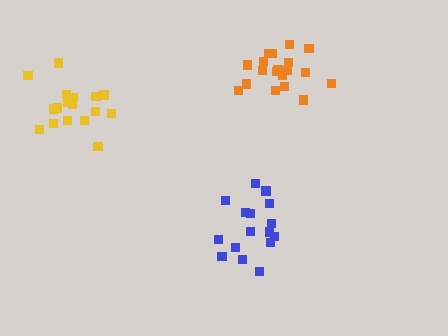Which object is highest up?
The orange cluster is topmost.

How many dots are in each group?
Group 1: 16 dots, Group 2: 17 dots, Group 3: 19 dots (52 total).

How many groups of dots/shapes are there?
There are 3 groups.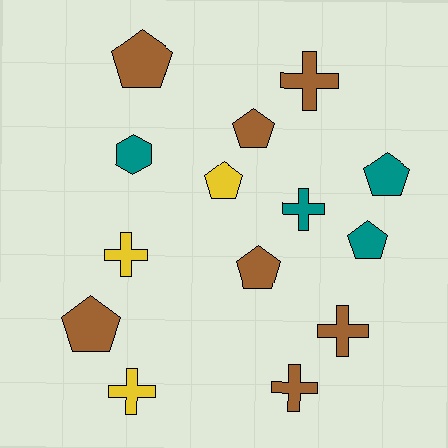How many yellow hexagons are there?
There are no yellow hexagons.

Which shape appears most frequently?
Pentagon, with 7 objects.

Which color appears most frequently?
Brown, with 7 objects.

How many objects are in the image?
There are 14 objects.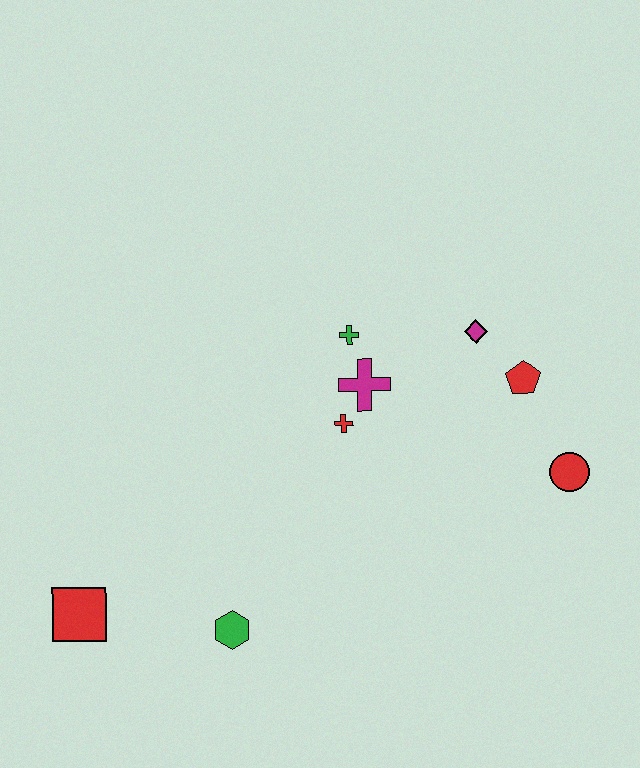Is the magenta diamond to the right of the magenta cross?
Yes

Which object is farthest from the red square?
The red circle is farthest from the red square.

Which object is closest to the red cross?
The magenta cross is closest to the red cross.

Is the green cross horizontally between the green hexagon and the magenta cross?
Yes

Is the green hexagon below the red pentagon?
Yes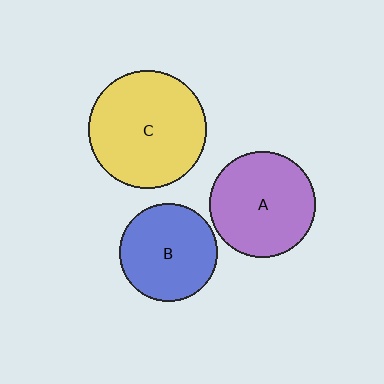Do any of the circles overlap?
No, none of the circles overlap.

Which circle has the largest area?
Circle C (yellow).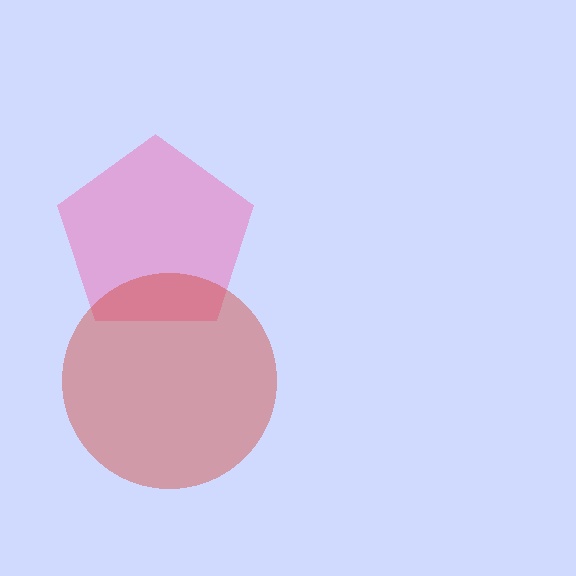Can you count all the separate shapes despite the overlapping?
Yes, there are 2 separate shapes.